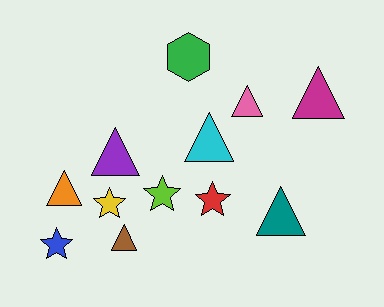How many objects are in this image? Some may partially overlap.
There are 12 objects.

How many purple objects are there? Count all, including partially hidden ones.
There is 1 purple object.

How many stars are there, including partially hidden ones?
There are 4 stars.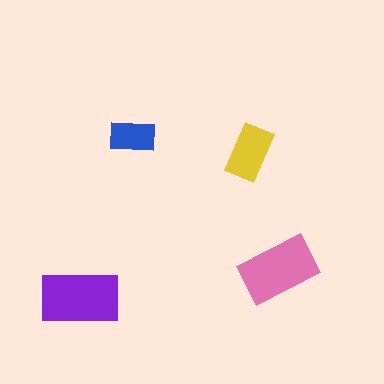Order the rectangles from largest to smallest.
the purple one, the pink one, the yellow one, the blue one.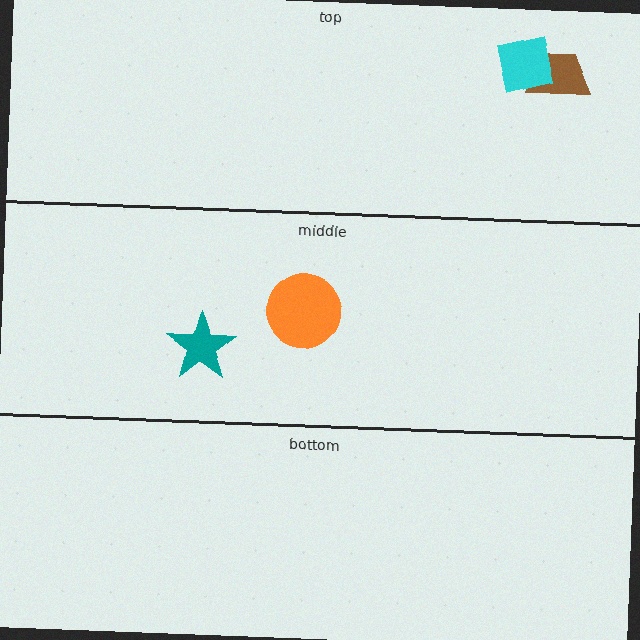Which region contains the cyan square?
The top region.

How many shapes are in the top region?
2.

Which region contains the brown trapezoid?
The top region.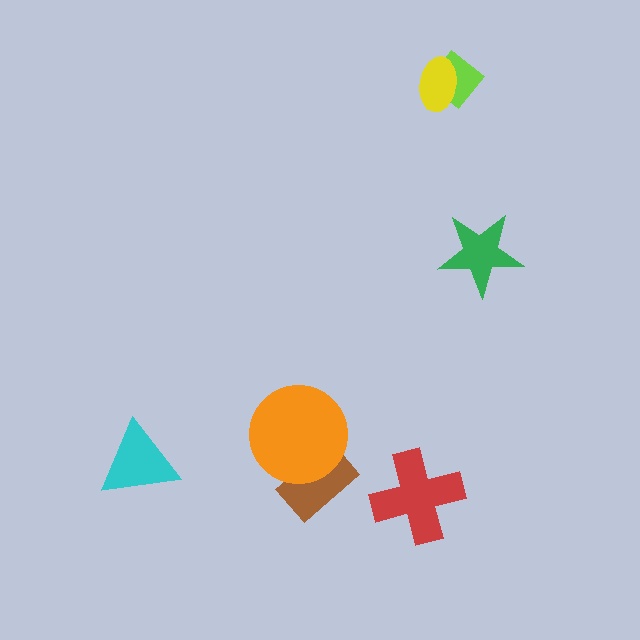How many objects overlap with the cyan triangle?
0 objects overlap with the cyan triangle.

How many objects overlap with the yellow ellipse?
1 object overlaps with the yellow ellipse.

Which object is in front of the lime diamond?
The yellow ellipse is in front of the lime diamond.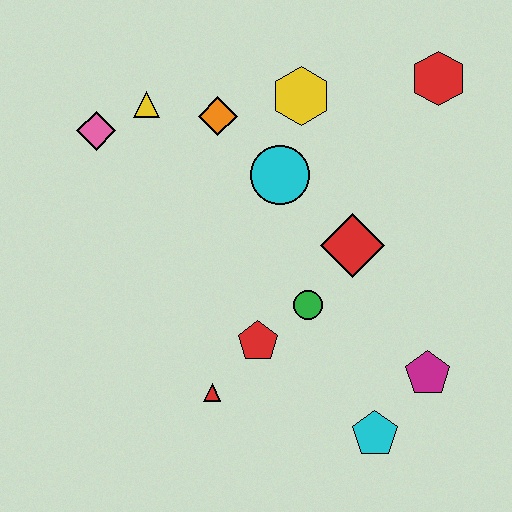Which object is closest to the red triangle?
The red pentagon is closest to the red triangle.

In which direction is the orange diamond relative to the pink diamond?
The orange diamond is to the right of the pink diamond.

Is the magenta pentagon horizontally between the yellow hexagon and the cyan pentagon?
No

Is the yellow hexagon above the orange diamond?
Yes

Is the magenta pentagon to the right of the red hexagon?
No